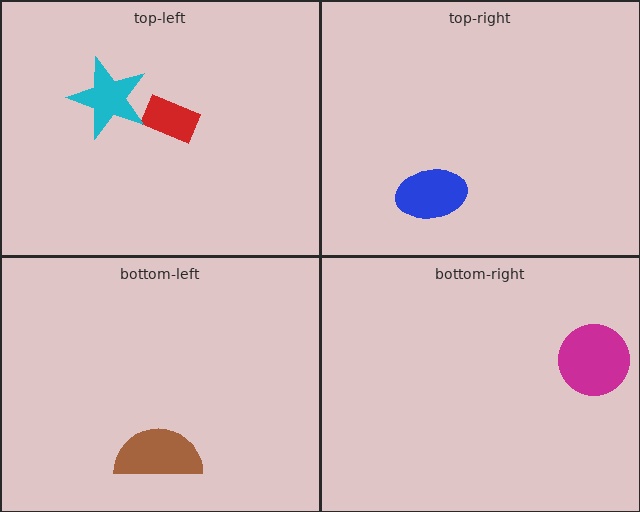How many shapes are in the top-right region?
1.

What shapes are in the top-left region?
The red rectangle, the cyan star.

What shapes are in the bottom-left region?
The brown semicircle.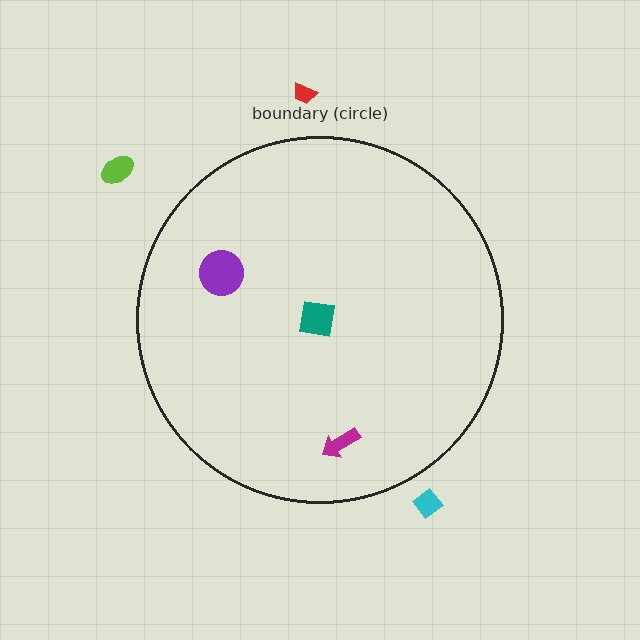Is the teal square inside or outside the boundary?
Inside.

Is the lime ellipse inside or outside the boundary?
Outside.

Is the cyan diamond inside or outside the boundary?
Outside.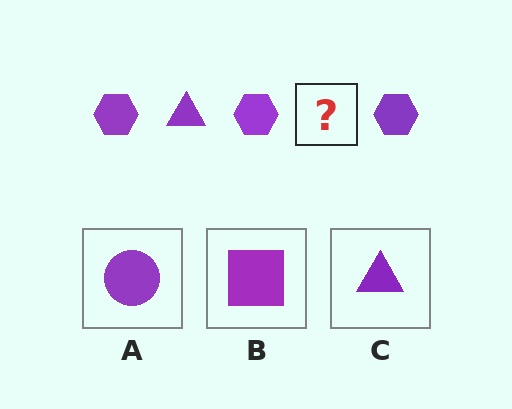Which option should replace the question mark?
Option C.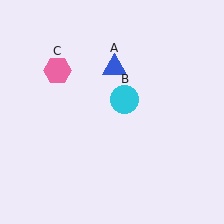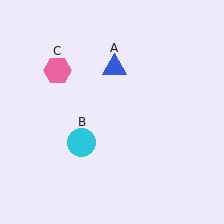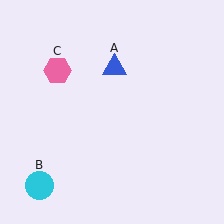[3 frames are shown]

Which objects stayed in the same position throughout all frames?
Blue triangle (object A) and pink hexagon (object C) remained stationary.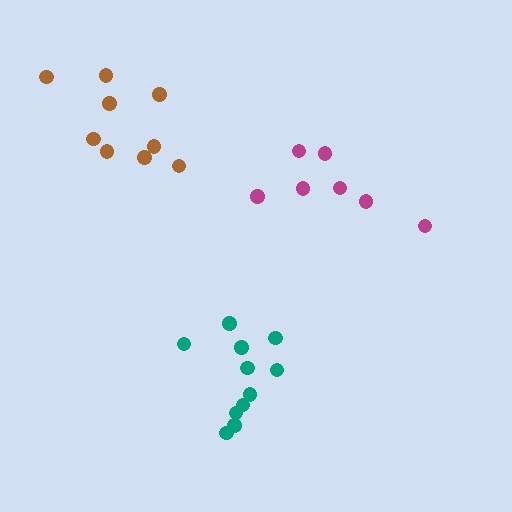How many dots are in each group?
Group 1: 9 dots, Group 2: 7 dots, Group 3: 11 dots (27 total).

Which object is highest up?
The brown cluster is topmost.